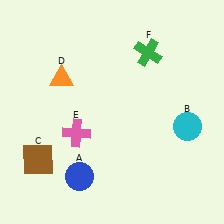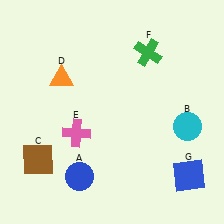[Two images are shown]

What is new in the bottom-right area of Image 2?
A blue square (G) was added in the bottom-right area of Image 2.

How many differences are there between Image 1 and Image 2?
There is 1 difference between the two images.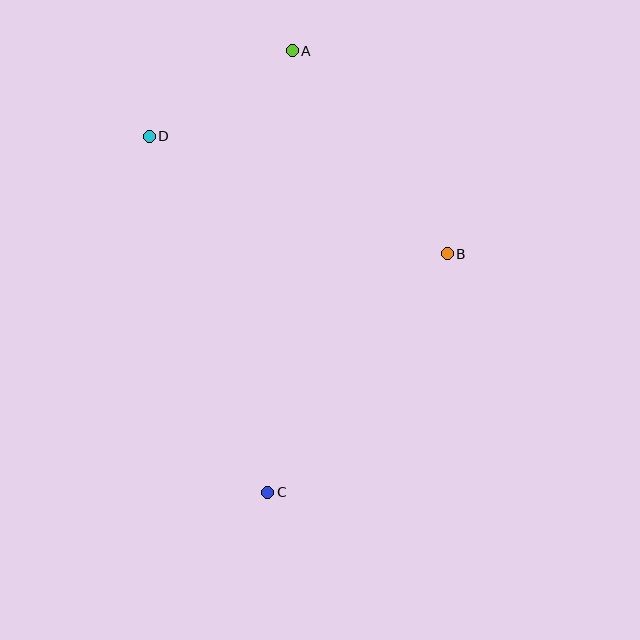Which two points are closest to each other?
Points A and D are closest to each other.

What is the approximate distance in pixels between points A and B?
The distance between A and B is approximately 255 pixels.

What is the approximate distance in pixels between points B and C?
The distance between B and C is approximately 298 pixels.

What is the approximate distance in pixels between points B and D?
The distance between B and D is approximately 321 pixels.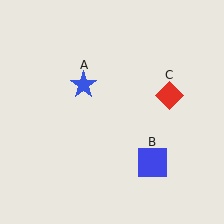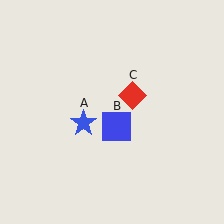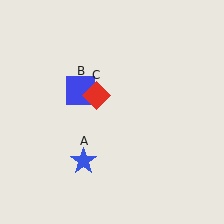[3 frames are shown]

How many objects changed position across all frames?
3 objects changed position: blue star (object A), blue square (object B), red diamond (object C).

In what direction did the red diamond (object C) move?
The red diamond (object C) moved left.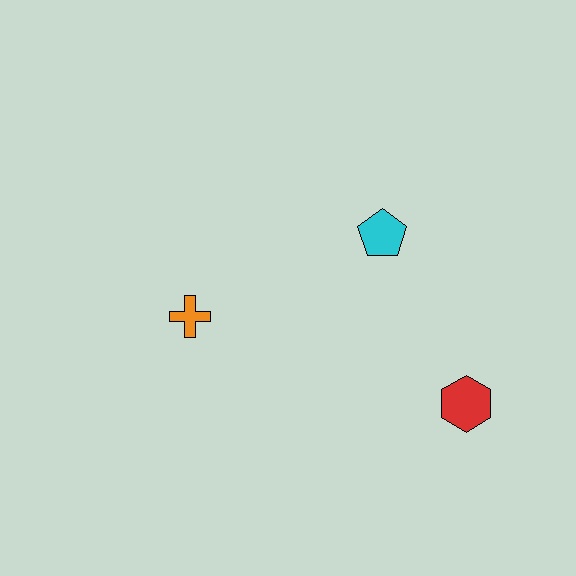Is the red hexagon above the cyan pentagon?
No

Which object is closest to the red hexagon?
The cyan pentagon is closest to the red hexagon.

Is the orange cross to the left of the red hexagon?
Yes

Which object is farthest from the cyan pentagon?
The orange cross is farthest from the cyan pentagon.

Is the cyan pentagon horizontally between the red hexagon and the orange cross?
Yes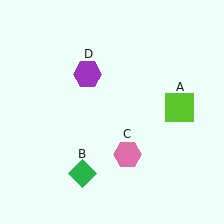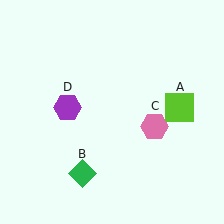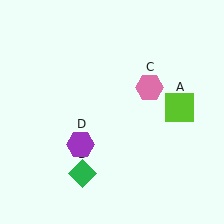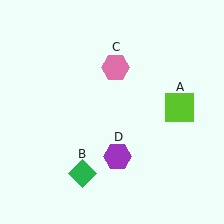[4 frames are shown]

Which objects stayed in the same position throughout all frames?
Lime square (object A) and green diamond (object B) remained stationary.